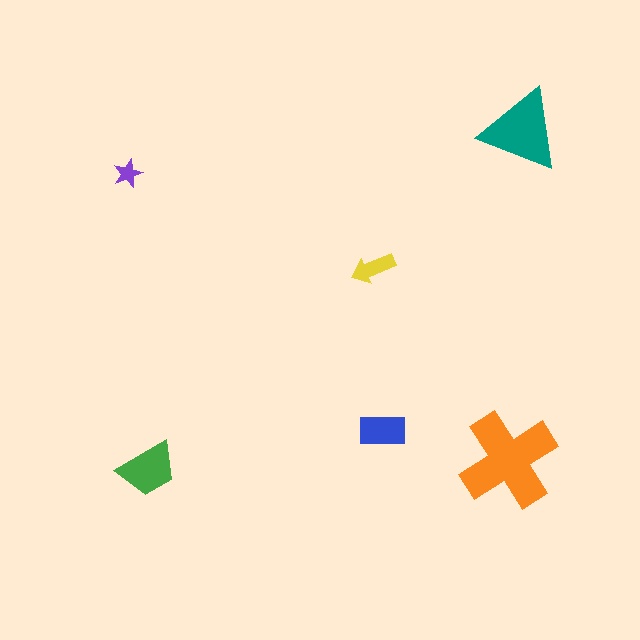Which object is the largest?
The orange cross.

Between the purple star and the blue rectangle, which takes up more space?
The blue rectangle.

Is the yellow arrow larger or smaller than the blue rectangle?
Smaller.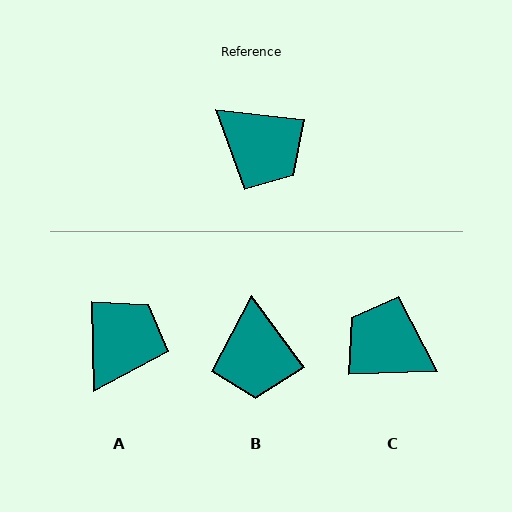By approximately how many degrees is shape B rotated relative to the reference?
Approximately 48 degrees clockwise.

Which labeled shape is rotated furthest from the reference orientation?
C, about 172 degrees away.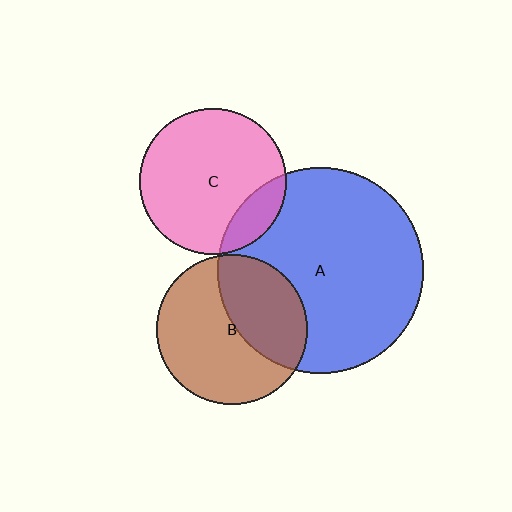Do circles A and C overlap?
Yes.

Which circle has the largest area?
Circle A (blue).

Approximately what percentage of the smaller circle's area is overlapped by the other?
Approximately 15%.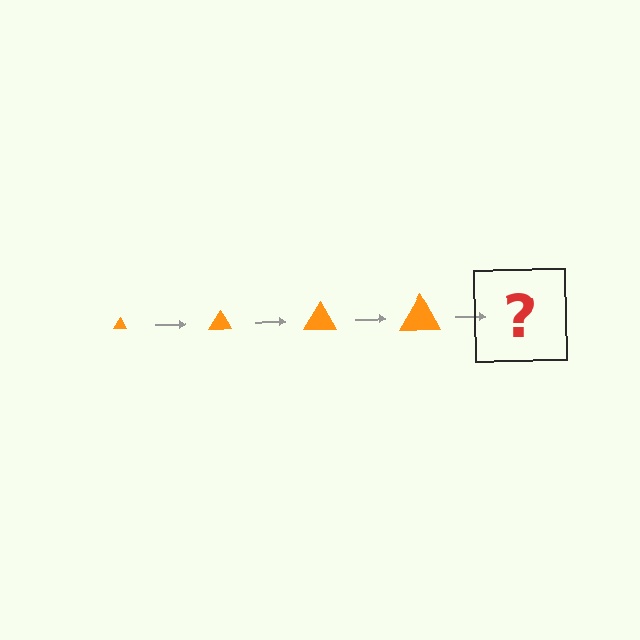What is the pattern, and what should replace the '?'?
The pattern is that the triangle gets progressively larger each step. The '?' should be an orange triangle, larger than the previous one.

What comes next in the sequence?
The next element should be an orange triangle, larger than the previous one.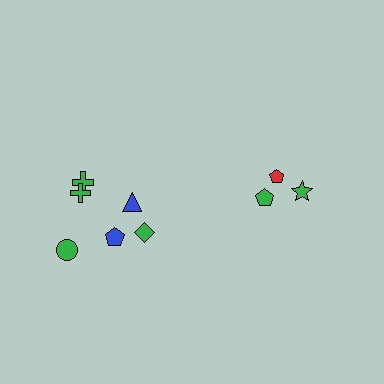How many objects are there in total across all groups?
There are 9 objects.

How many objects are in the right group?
There are 3 objects.